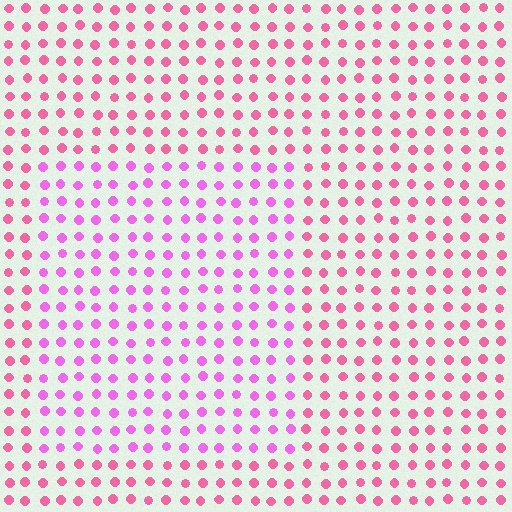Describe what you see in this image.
The image is filled with small pink elements in a uniform arrangement. A rectangle-shaped region is visible where the elements are tinted to a slightly different hue, forming a subtle color boundary.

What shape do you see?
I see a rectangle.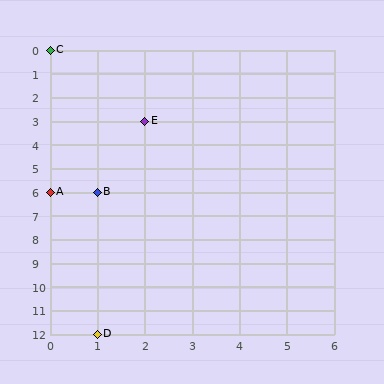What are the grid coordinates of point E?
Point E is at grid coordinates (2, 3).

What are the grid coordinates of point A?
Point A is at grid coordinates (0, 6).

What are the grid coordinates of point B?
Point B is at grid coordinates (1, 6).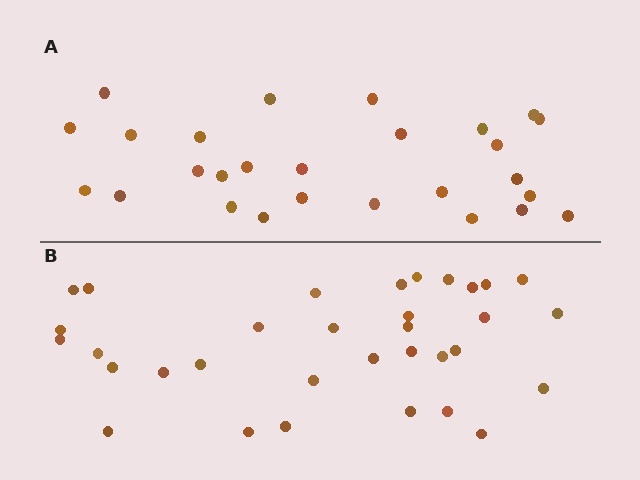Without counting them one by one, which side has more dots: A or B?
Region B (the bottom region) has more dots.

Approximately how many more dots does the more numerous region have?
Region B has about 6 more dots than region A.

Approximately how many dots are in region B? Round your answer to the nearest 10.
About 30 dots. (The exact count is 33, which rounds to 30.)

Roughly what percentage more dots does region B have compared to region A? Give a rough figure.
About 20% more.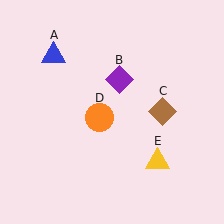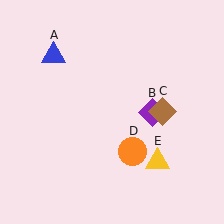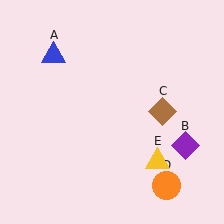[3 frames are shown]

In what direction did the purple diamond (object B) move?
The purple diamond (object B) moved down and to the right.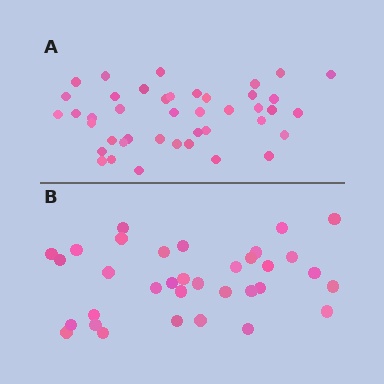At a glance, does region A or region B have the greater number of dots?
Region A (the top region) has more dots.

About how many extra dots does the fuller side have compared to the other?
Region A has roughly 8 or so more dots than region B.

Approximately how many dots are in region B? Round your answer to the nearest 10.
About 30 dots. (The exact count is 34, which rounds to 30.)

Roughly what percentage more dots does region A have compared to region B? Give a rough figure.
About 25% more.